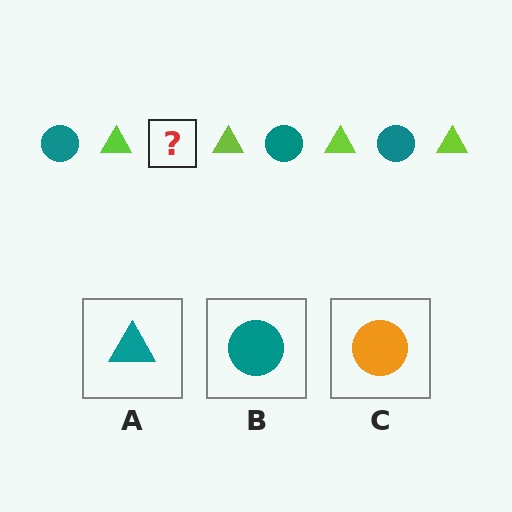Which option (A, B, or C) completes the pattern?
B.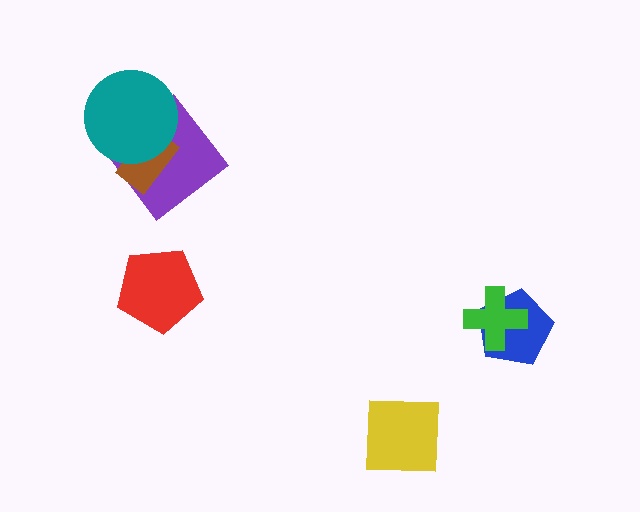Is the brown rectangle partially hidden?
Yes, it is partially covered by another shape.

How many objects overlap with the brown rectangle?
2 objects overlap with the brown rectangle.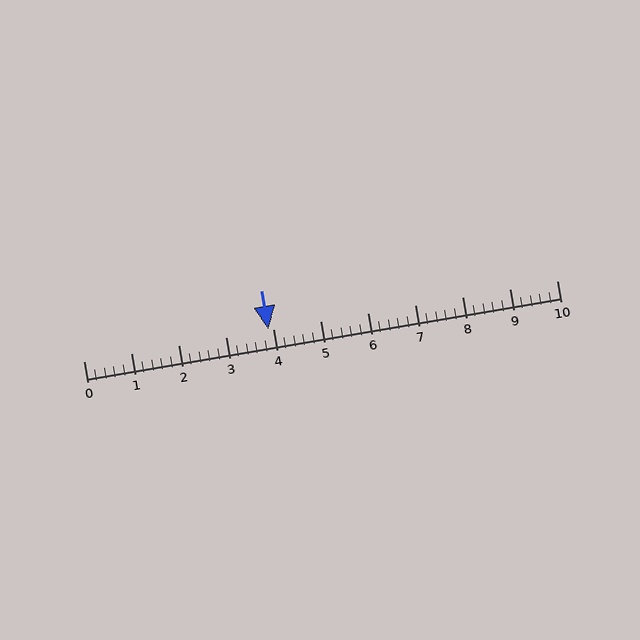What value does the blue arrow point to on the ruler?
The blue arrow points to approximately 3.9.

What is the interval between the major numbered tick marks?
The major tick marks are spaced 1 units apart.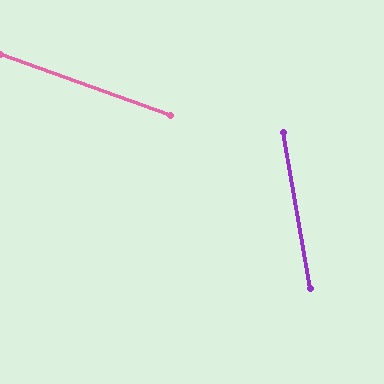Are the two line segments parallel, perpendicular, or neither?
Neither parallel nor perpendicular — they differ by about 60°.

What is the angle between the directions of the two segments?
Approximately 60 degrees.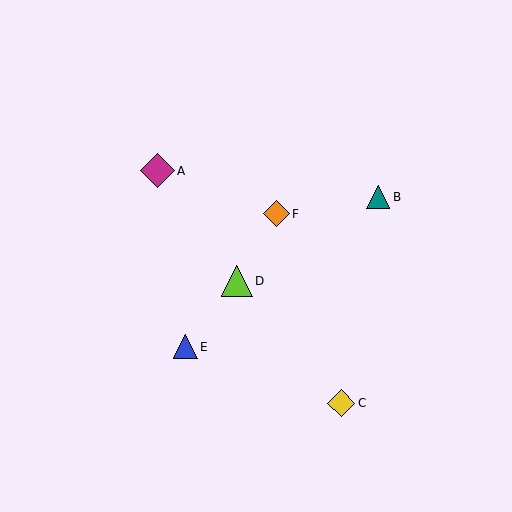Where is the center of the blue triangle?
The center of the blue triangle is at (185, 347).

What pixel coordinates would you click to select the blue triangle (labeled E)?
Click at (185, 347) to select the blue triangle E.